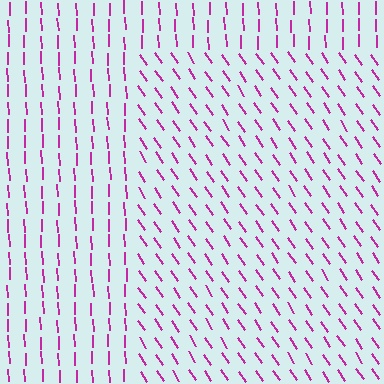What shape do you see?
I see a rectangle.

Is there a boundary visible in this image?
Yes, there is a texture boundary formed by a change in line orientation.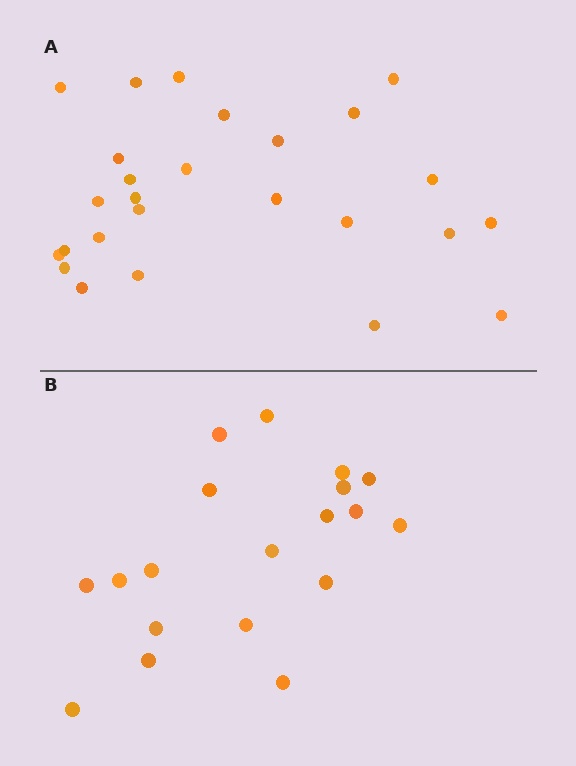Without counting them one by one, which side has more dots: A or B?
Region A (the top region) has more dots.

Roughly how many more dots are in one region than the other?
Region A has roughly 8 or so more dots than region B.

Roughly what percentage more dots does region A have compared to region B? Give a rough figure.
About 35% more.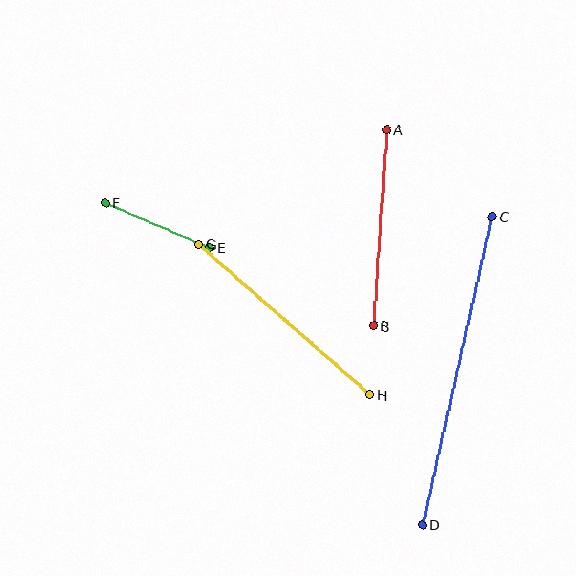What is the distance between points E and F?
The distance is approximately 114 pixels.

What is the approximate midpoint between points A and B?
The midpoint is at approximately (380, 228) pixels.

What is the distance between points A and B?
The distance is approximately 197 pixels.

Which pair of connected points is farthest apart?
Points C and D are farthest apart.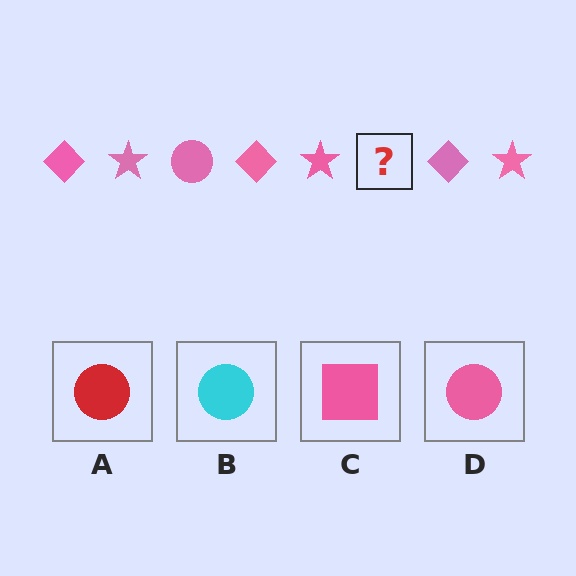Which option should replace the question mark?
Option D.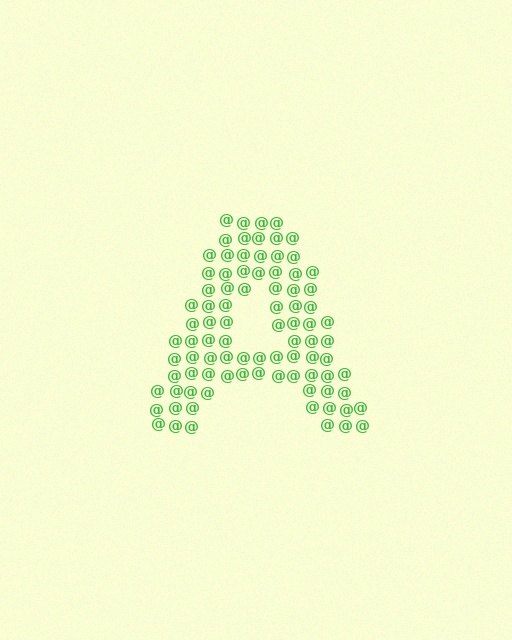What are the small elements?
The small elements are at signs.